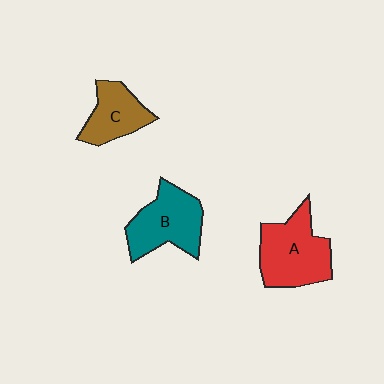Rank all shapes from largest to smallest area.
From largest to smallest: A (red), B (teal), C (brown).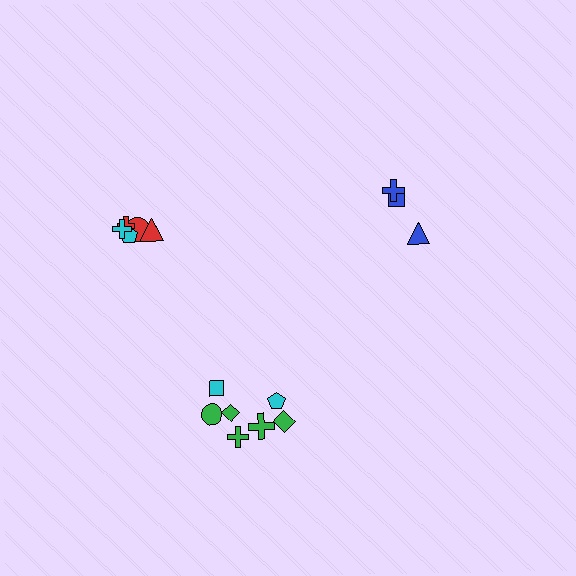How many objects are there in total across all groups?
There are 15 objects.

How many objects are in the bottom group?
There are 7 objects.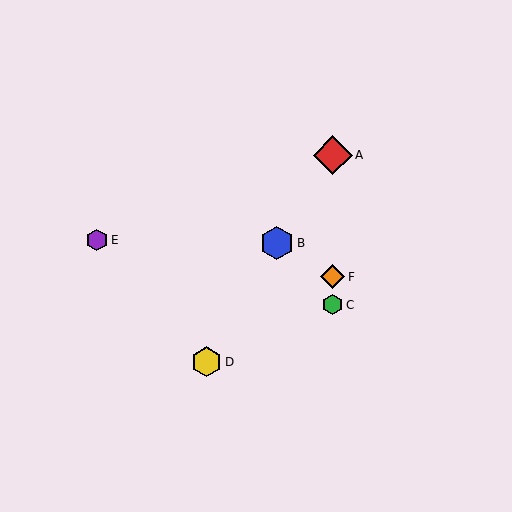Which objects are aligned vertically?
Objects A, C, F are aligned vertically.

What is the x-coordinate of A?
Object A is at x≈333.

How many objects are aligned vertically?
3 objects (A, C, F) are aligned vertically.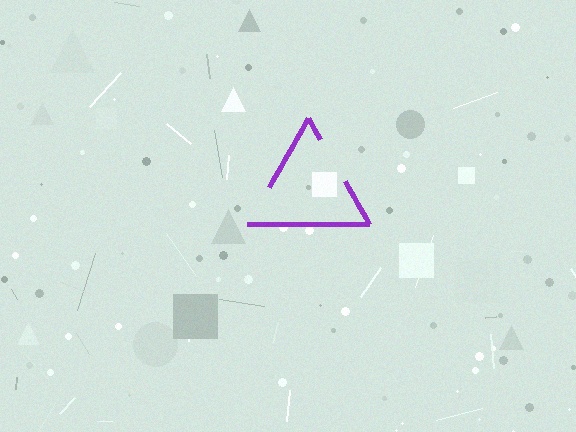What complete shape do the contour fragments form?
The contour fragments form a triangle.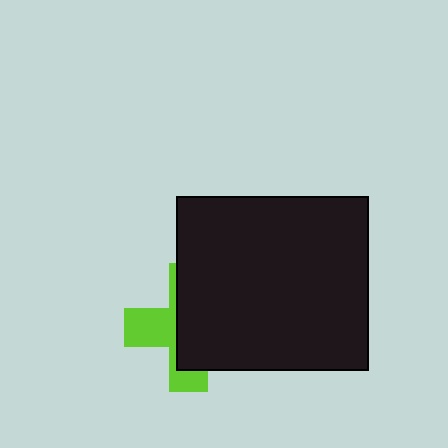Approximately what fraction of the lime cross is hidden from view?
Roughly 62% of the lime cross is hidden behind the black rectangle.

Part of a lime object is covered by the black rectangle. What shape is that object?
It is a cross.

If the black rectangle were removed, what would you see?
You would see the complete lime cross.